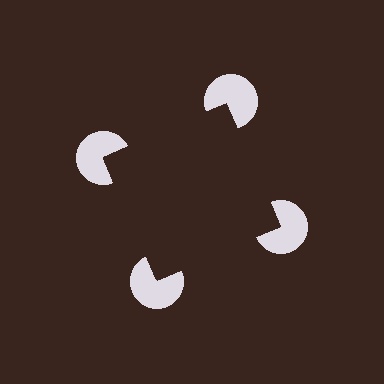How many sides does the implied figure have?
4 sides.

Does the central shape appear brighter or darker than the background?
It typically appears slightly darker than the background, even though no actual brightness change is drawn.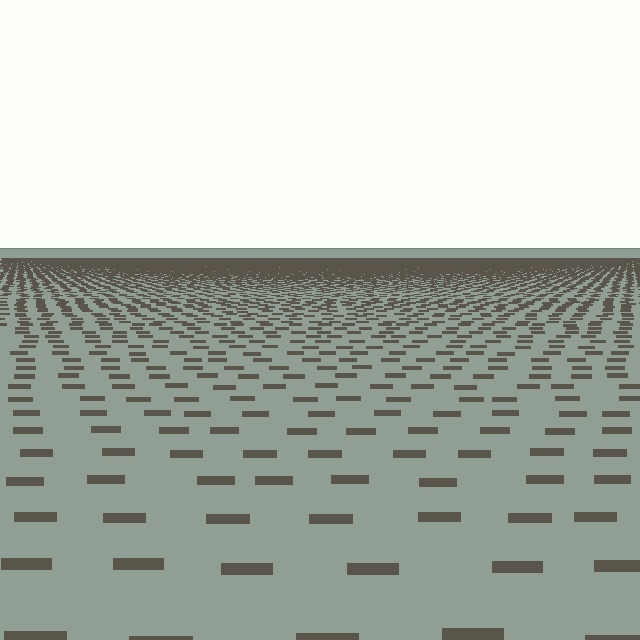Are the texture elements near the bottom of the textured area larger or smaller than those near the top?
Larger. Near the bottom, elements are closer to the viewer and appear at a bigger on-screen size.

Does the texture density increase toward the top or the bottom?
Density increases toward the top.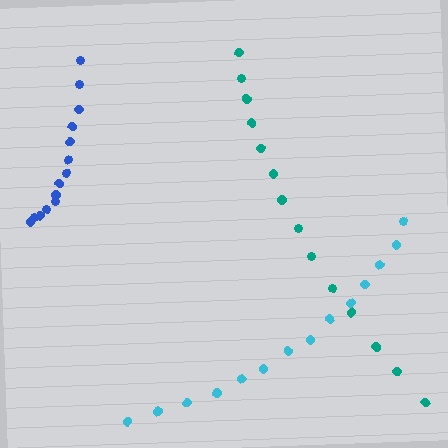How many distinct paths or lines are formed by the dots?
There are 3 distinct paths.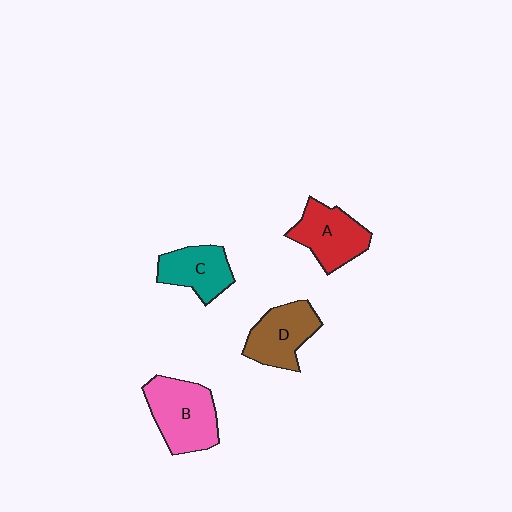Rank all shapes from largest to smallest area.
From largest to smallest: B (pink), A (red), D (brown), C (teal).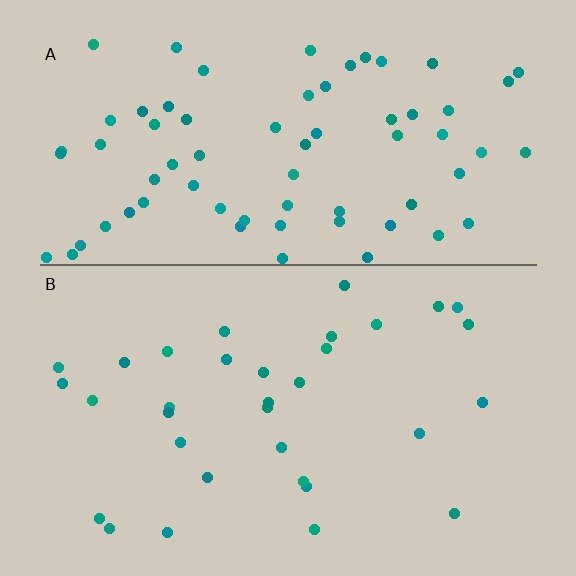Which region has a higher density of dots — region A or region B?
A (the top).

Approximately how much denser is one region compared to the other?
Approximately 2.1× — region A over region B.